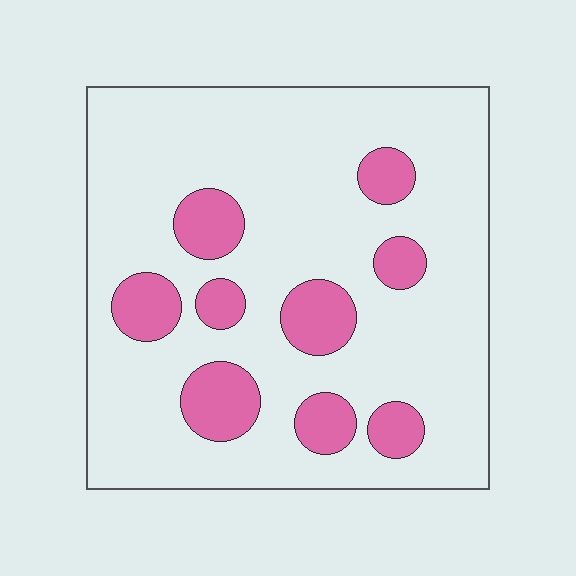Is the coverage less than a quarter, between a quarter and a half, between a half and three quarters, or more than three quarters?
Less than a quarter.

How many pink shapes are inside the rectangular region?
9.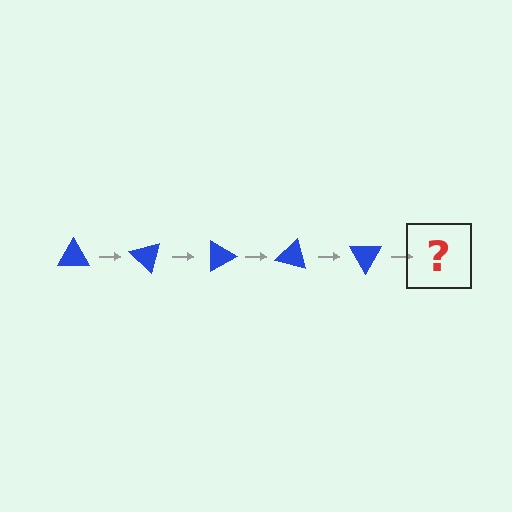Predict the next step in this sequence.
The next step is a blue triangle rotated 225 degrees.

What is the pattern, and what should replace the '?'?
The pattern is that the triangle rotates 45 degrees each step. The '?' should be a blue triangle rotated 225 degrees.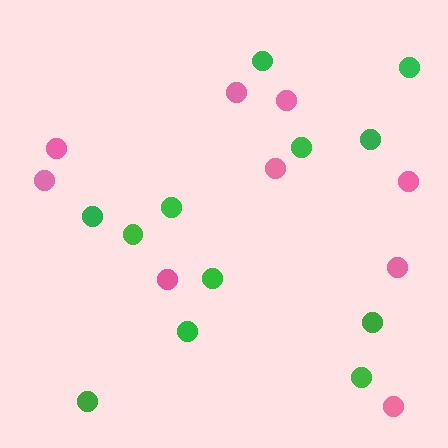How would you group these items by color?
There are 2 groups: one group of green circles (12) and one group of pink circles (9).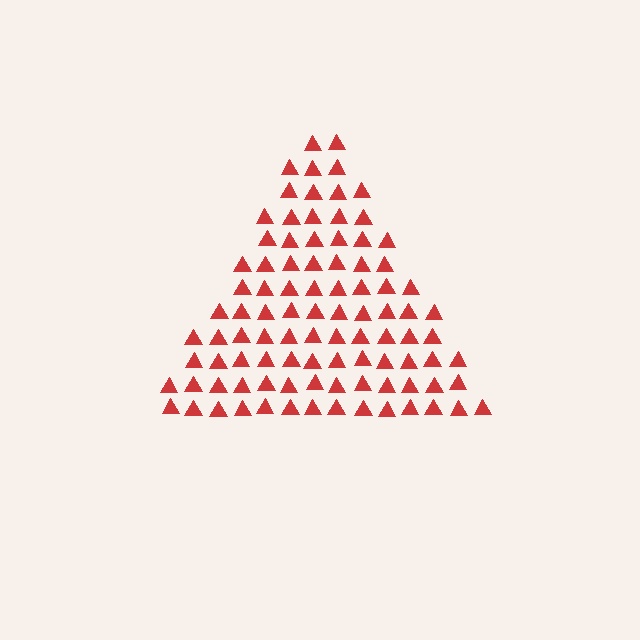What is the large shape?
The large shape is a triangle.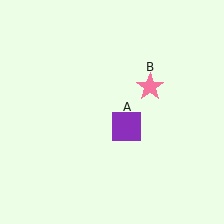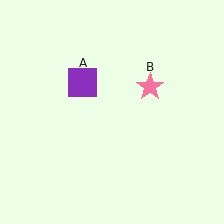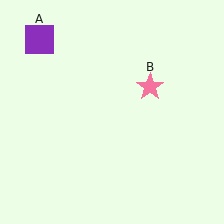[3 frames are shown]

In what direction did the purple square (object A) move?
The purple square (object A) moved up and to the left.